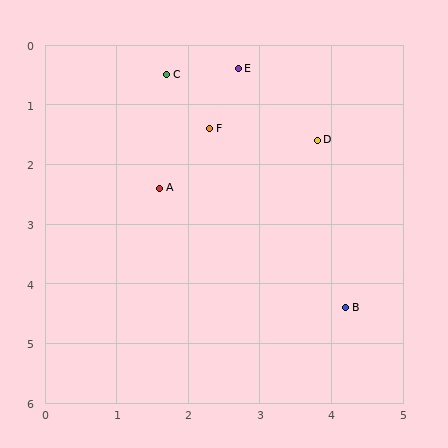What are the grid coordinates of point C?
Point C is at approximately (1.7, 0.5).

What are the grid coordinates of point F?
Point F is at approximately (2.3, 1.4).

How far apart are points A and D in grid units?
Points A and D are about 2.3 grid units apart.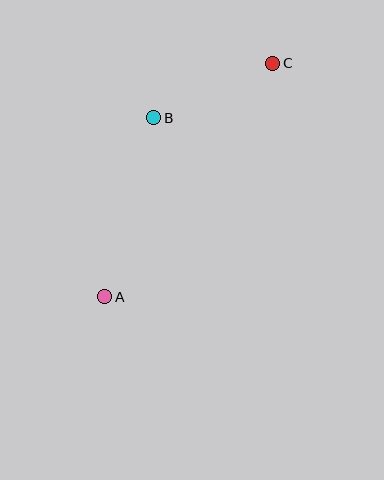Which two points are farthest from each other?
Points A and C are farthest from each other.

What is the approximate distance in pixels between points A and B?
The distance between A and B is approximately 186 pixels.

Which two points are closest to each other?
Points B and C are closest to each other.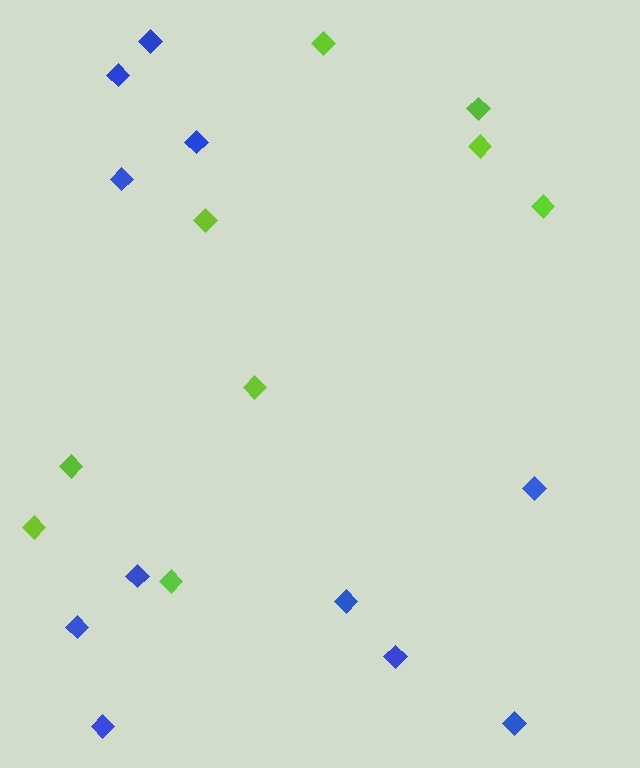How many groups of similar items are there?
There are 2 groups: one group of lime diamonds (9) and one group of blue diamonds (11).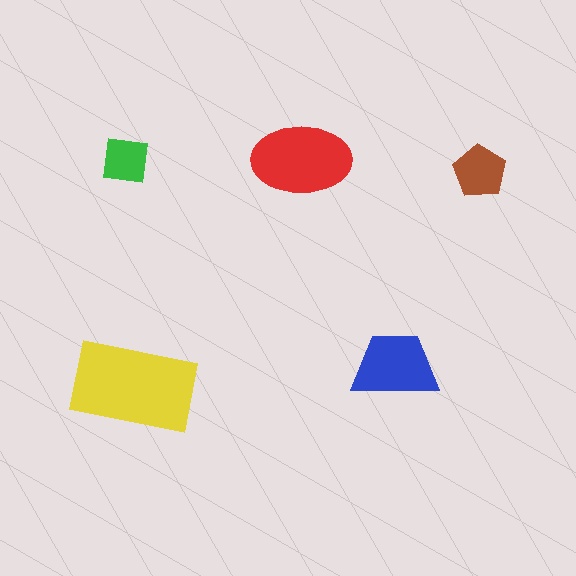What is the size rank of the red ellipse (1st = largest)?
2nd.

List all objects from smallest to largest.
The green square, the brown pentagon, the blue trapezoid, the red ellipse, the yellow rectangle.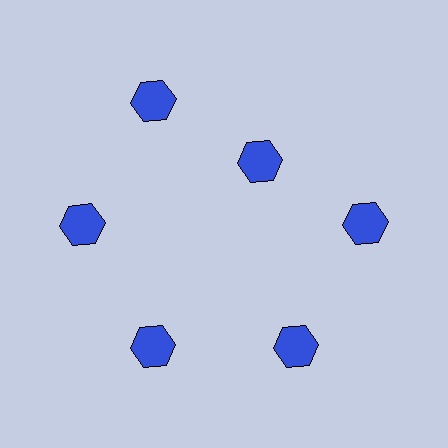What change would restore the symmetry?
The symmetry would be restored by moving it outward, back onto the ring so that all 6 hexagons sit at equal angles and equal distance from the center.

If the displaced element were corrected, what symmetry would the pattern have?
It would have 6-fold rotational symmetry — the pattern would map onto itself every 60 degrees.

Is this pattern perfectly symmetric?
No. The 6 blue hexagons are arranged in a ring, but one element near the 1 o'clock position is pulled inward toward the center, breaking the 6-fold rotational symmetry.